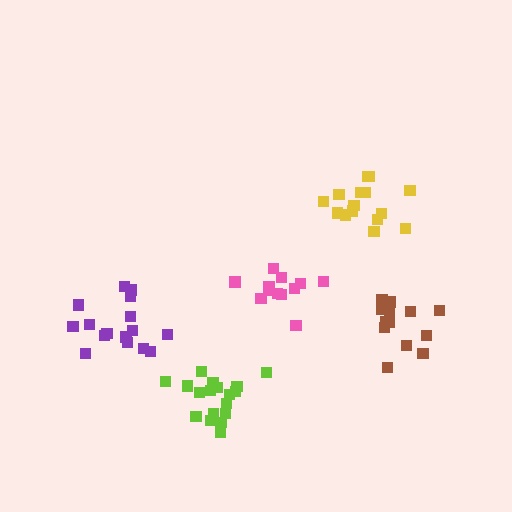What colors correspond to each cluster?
The clusters are colored: pink, purple, lime, yellow, brown.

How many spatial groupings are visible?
There are 5 spatial groupings.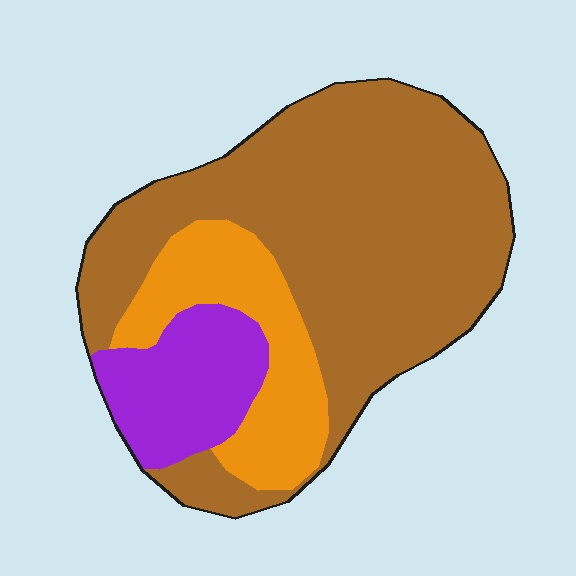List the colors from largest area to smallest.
From largest to smallest: brown, orange, purple.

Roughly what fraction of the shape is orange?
Orange covers around 20% of the shape.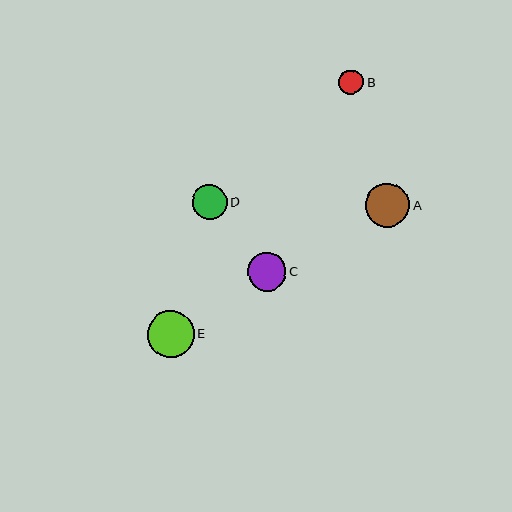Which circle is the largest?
Circle E is the largest with a size of approximately 47 pixels.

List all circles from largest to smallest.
From largest to smallest: E, A, C, D, B.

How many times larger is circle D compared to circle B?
Circle D is approximately 1.4 times the size of circle B.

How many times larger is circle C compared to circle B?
Circle C is approximately 1.6 times the size of circle B.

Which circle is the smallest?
Circle B is the smallest with a size of approximately 25 pixels.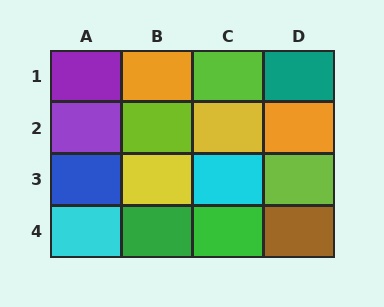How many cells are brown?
1 cell is brown.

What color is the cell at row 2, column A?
Purple.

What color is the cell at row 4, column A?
Cyan.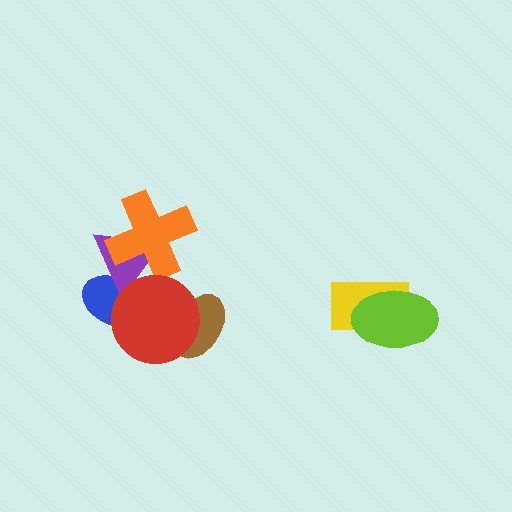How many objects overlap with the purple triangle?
3 objects overlap with the purple triangle.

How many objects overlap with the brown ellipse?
1 object overlaps with the brown ellipse.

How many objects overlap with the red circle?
3 objects overlap with the red circle.